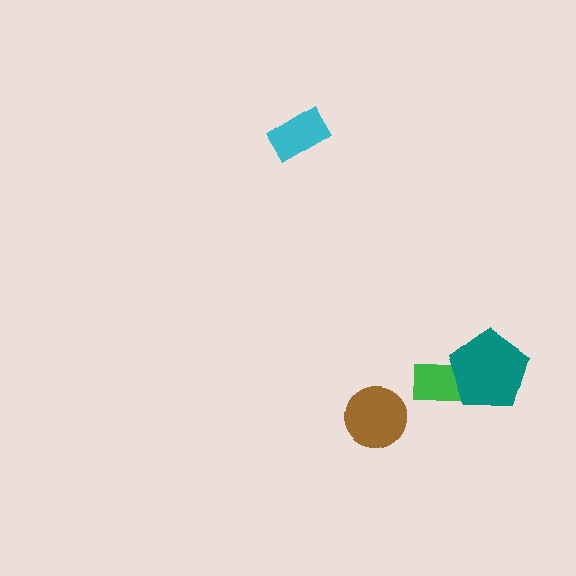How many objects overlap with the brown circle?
0 objects overlap with the brown circle.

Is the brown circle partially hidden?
No, no other shape covers it.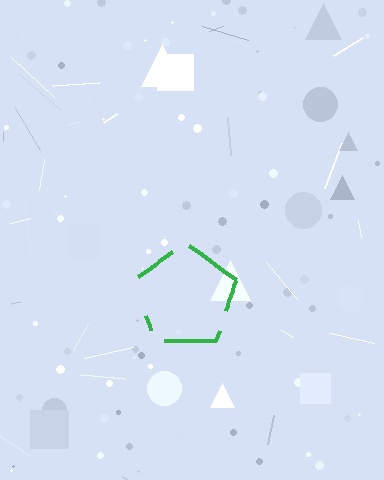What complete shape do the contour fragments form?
The contour fragments form a pentagon.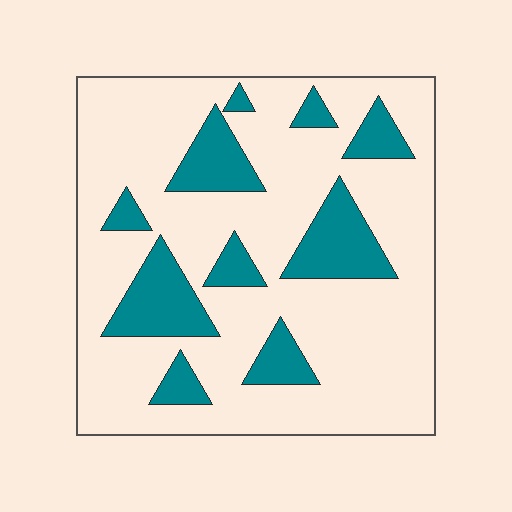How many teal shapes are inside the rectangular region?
10.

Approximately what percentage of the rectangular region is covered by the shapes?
Approximately 20%.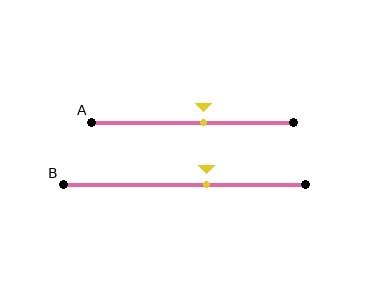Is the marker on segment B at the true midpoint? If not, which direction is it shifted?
No, the marker on segment B is shifted to the right by about 9% of the segment length.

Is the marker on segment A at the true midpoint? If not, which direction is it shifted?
No, the marker on segment A is shifted to the right by about 5% of the segment length.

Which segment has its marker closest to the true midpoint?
Segment A has its marker closest to the true midpoint.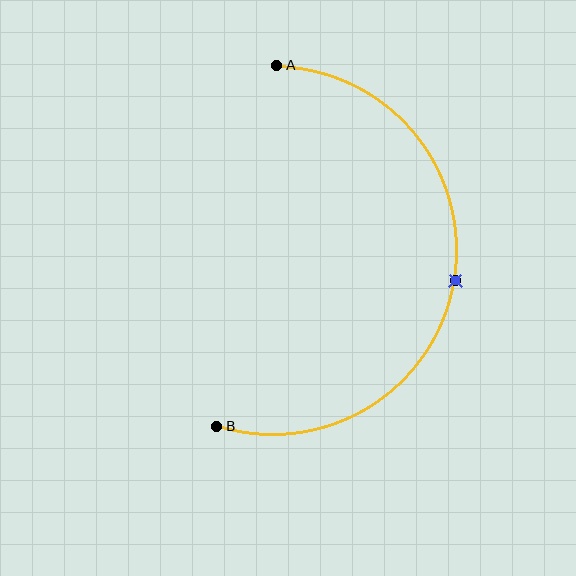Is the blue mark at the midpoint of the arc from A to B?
Yes. The blue mark lies on the arc at equal arc-length from both A and B — it is the arc midpoint.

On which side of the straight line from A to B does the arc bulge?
The arc bulges to the right of the straight line connecting A and B.